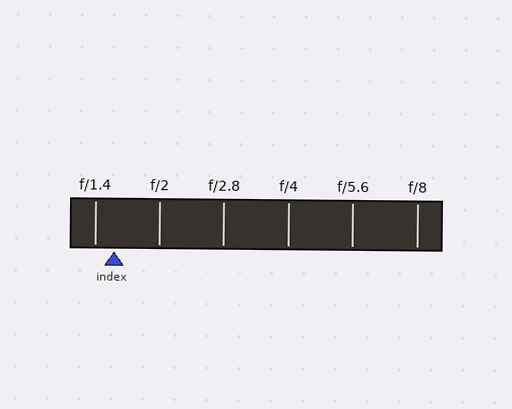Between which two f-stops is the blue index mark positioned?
The index mark is between f/1.4 and f/2.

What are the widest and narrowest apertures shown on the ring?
The widest aperture shown is f/1.4 and the narrowest is f/8.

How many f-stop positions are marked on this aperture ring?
There are 6 f-stop positions marked.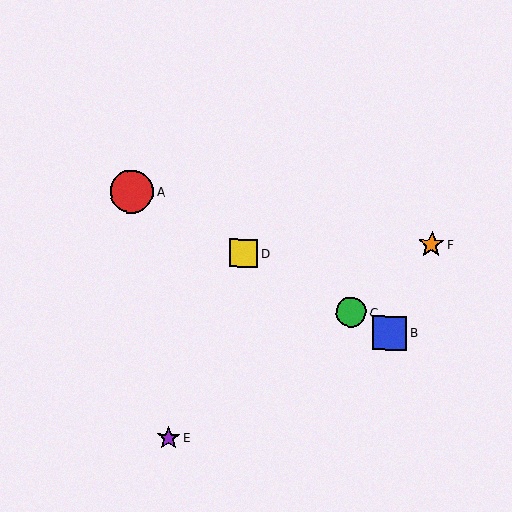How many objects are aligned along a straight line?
4 objects (A, B, C, D) are aligned along a straight line.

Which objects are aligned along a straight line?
Objects A, B, C, D are aligned along a straight line.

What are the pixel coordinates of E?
Object E is at (169, 438).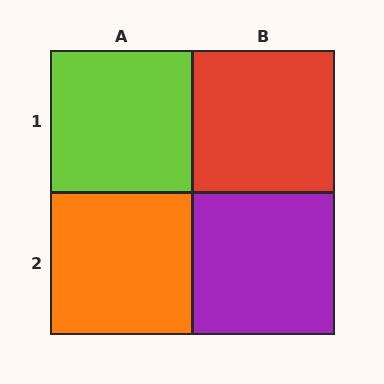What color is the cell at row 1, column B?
Red.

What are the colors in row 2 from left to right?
Orange, purple.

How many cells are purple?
1 cell is purple.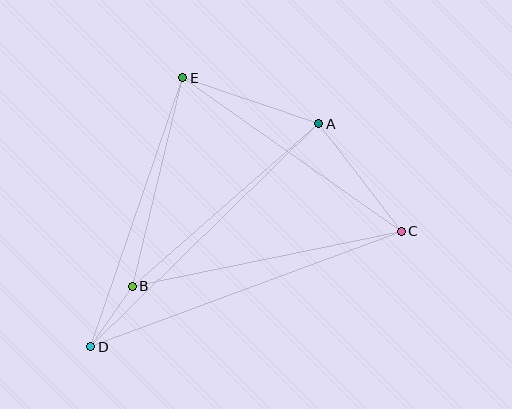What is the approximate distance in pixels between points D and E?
The distance between D and E is approximately 284 pixels.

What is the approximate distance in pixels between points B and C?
The distance between B and C is approximately 274 pixels.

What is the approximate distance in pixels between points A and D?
The distance between A and D is approximately 319 pixels.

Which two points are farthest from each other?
Points C and D are farthest from each other.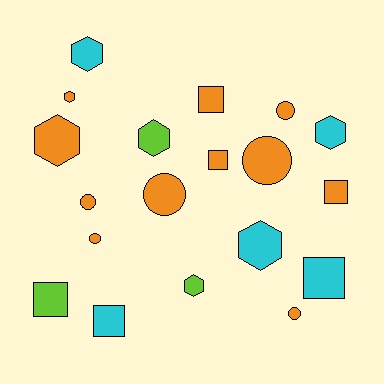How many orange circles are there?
There are 6 orange circles.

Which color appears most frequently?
Orange, with 11 objects.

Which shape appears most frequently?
Hexagon, with 7 objects.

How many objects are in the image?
There are 19 objects.